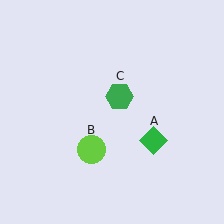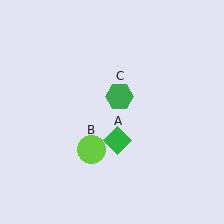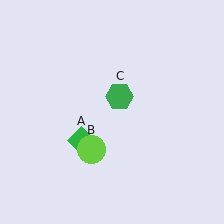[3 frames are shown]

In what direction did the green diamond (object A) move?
The green diamond (object A) moved left.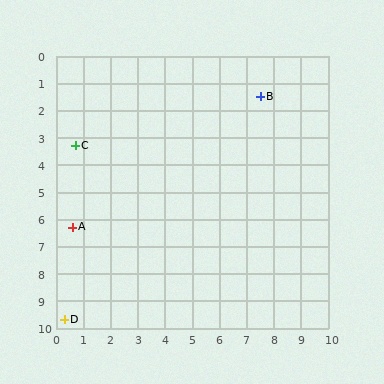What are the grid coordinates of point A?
Point A is at approximately (0.6, 6.3).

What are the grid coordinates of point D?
Point D is at approximately (0.3, 9.7).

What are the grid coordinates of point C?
Point C is at approximately (0.7, 3.3).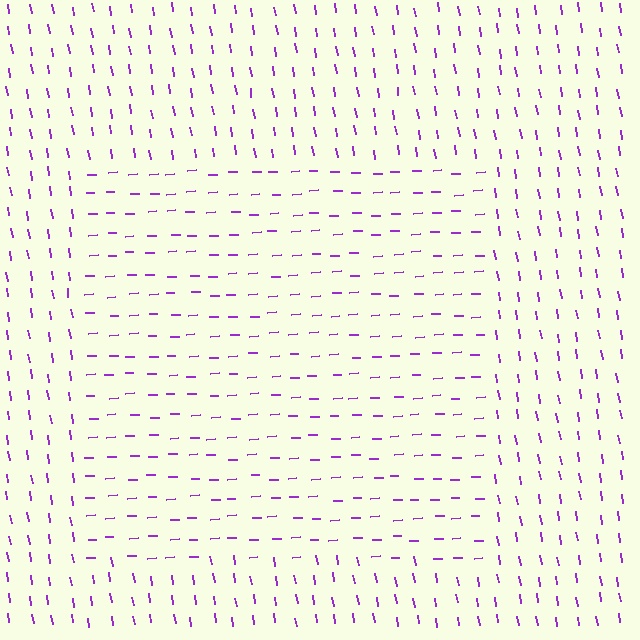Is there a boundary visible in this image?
Yes, there is a texture boundary formed by a change in line orientation.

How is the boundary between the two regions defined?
The boundary is defined purely by a change in line orientation (approximately 84 degrees difference). All lines are the same color and thickness.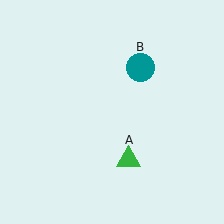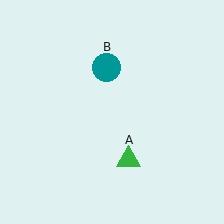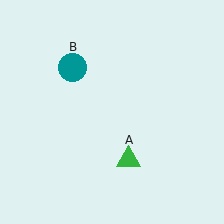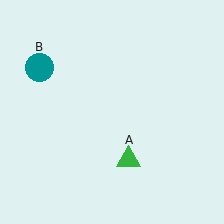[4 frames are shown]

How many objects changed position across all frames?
1 object changed position: teal circle (object B).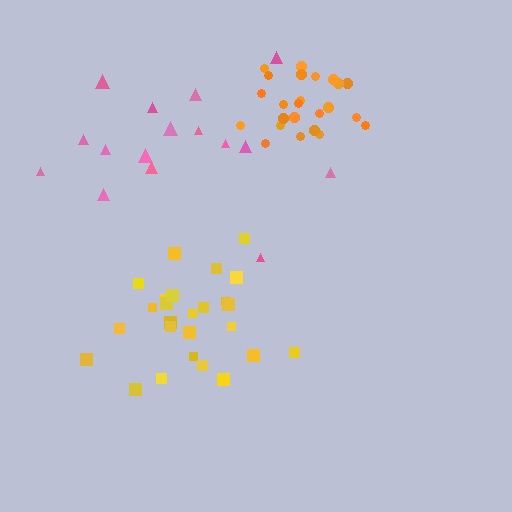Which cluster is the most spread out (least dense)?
Pink.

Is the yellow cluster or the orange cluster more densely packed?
Orange.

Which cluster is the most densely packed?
Orange.